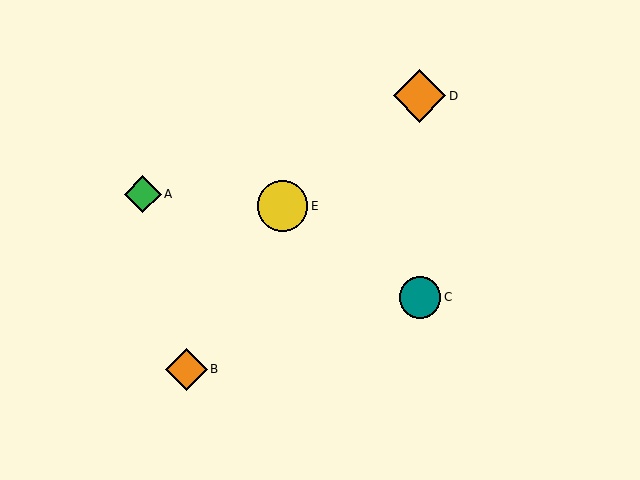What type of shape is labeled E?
Shape E is a yellow circle.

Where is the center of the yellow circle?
The center of the yellow circle is at (282, 206).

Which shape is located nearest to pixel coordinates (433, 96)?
The orange diamond (labeled D) at (420, 96) is nearest to that location.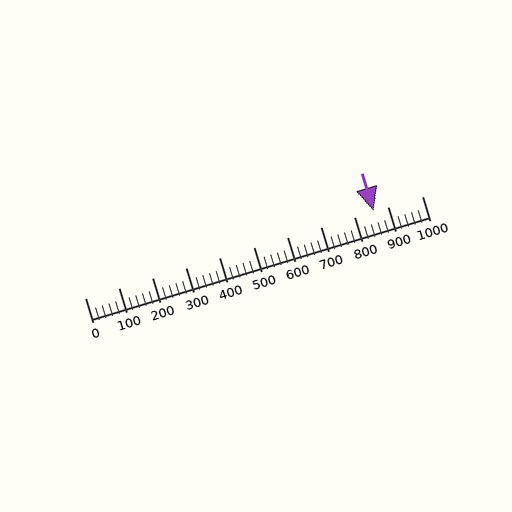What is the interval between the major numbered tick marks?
The major tick marks are spaced 100 units apart.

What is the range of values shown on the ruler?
The ruler shows values from 0 to 1000.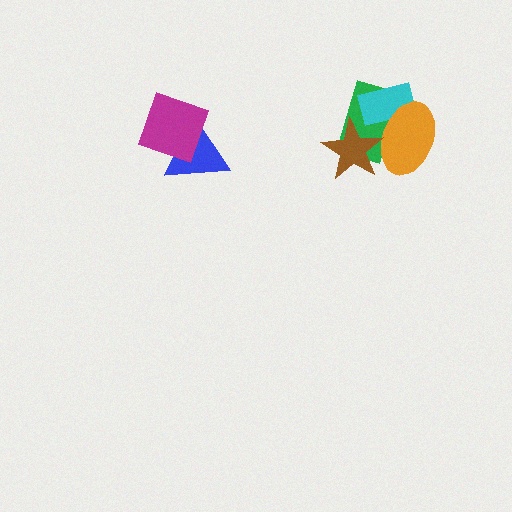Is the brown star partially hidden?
No, no other shape covers it.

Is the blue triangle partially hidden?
Yes, it is partially covered by another shape.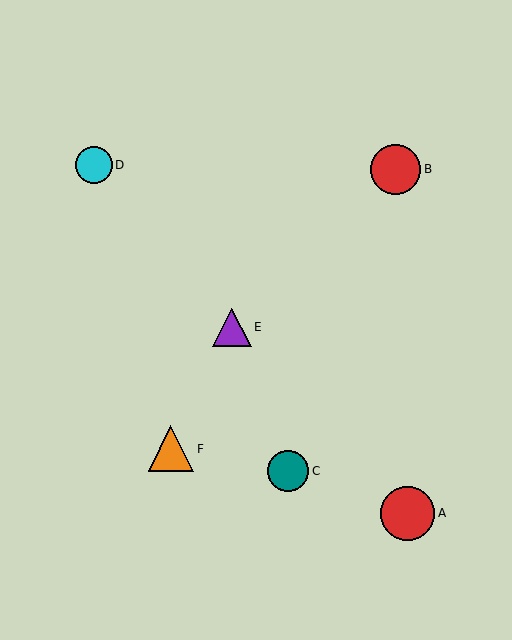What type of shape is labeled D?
Shape D is a cyan circle.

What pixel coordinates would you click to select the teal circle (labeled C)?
Click at (288, 471) to select the teal circle C.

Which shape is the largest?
The red circle (labeled A) is the largest.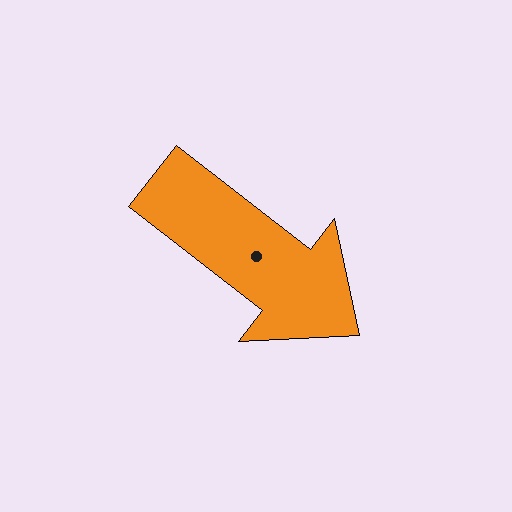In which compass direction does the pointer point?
Southeast.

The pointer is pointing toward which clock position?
Roughly 4 o'clock.